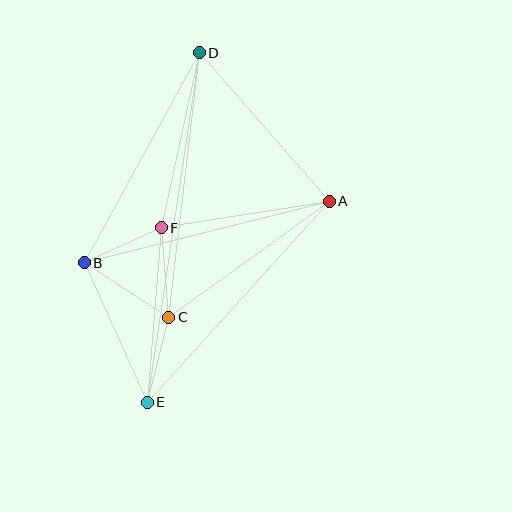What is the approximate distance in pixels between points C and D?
The distance between C and D is approximately 266 pixels.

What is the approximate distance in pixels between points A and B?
The distance between A and B is approximately 252 pixels.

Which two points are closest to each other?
Points B and F are closest to each other.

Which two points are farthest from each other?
Points D and E are farthest from each other.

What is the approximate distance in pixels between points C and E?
The distance between C and E is approximately 88 pixels.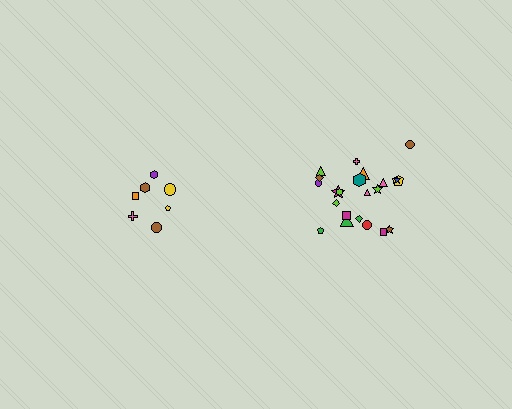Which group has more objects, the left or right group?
The right group.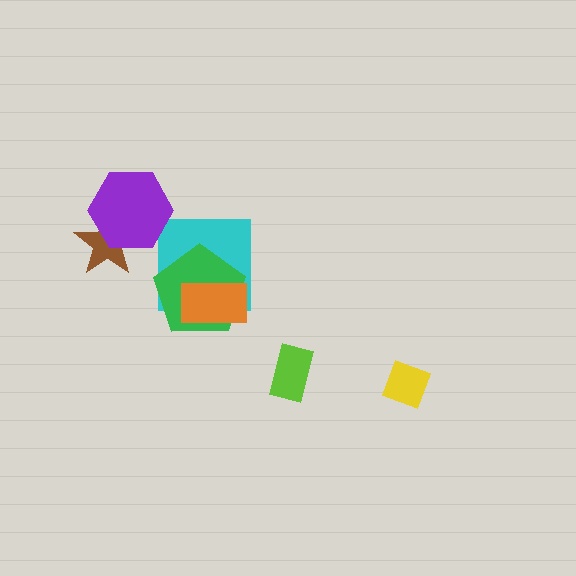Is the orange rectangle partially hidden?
No, no other shape covers it.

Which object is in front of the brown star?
The purple hexagon is in front of the brown star.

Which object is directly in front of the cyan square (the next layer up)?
The green pentagon is directly in front of the cyan square.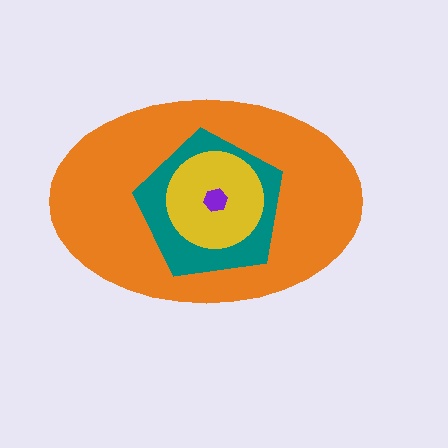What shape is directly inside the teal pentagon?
The yellow circle.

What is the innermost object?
The purple hexagon.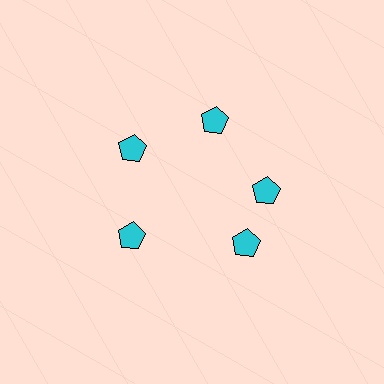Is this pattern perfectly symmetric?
No. The 5 cyan pentagons are arranged in a ring, but one element near the 5 o'clock position is rotated out of alignment along the ring, breaking the 5-fold rotational symmetry.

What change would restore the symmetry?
The symmetry would be restored by rotating it back into even spacing with its neighbors so that all 5 pentagons sit at equal angles and equal distance from the center.